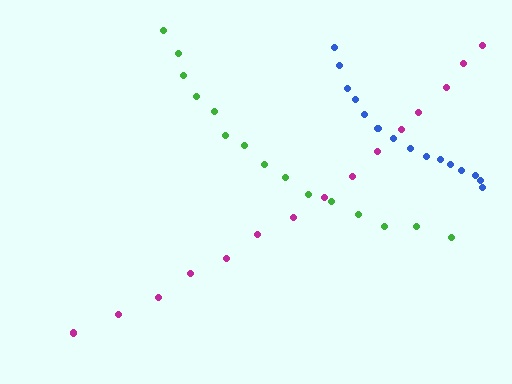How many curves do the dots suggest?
There are 3 distinct paths.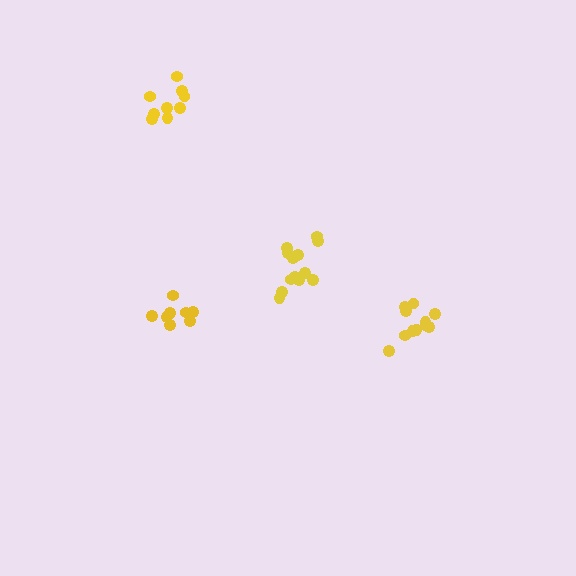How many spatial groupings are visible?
There are 4 spatial groupings.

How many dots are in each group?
Group 1: 11 dots, Group 2: 13 dots, Group 3: 8 dots, Group 4: 9 dots (41 total).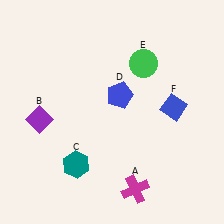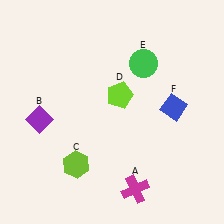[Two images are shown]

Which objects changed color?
C changed from teal to lime. D changed from blue to lime.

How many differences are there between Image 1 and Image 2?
There are 2 differences between the two images.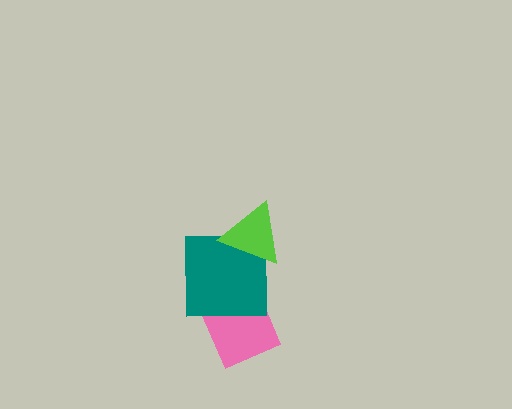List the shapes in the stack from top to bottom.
From top to bottom: the lime triangle, the teal square, the pink diamond.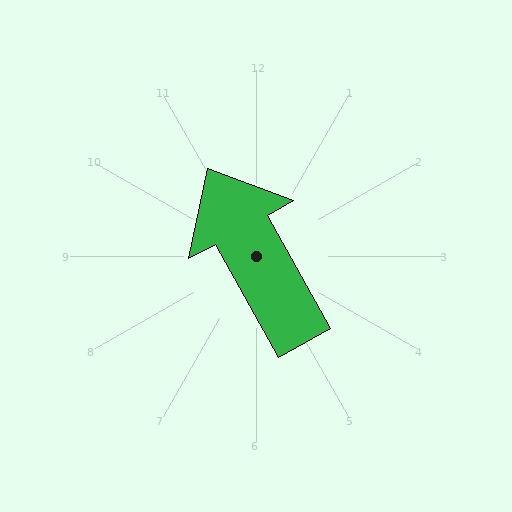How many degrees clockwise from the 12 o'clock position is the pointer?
Approximately 331 degrees.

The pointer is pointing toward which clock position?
Roughly 11 o'clock.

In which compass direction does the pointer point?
Northwest.